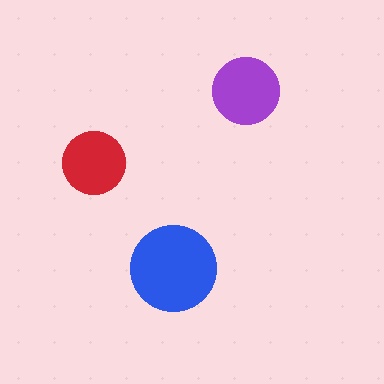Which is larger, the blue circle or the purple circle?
The blue one.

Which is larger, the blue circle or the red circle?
The blue one.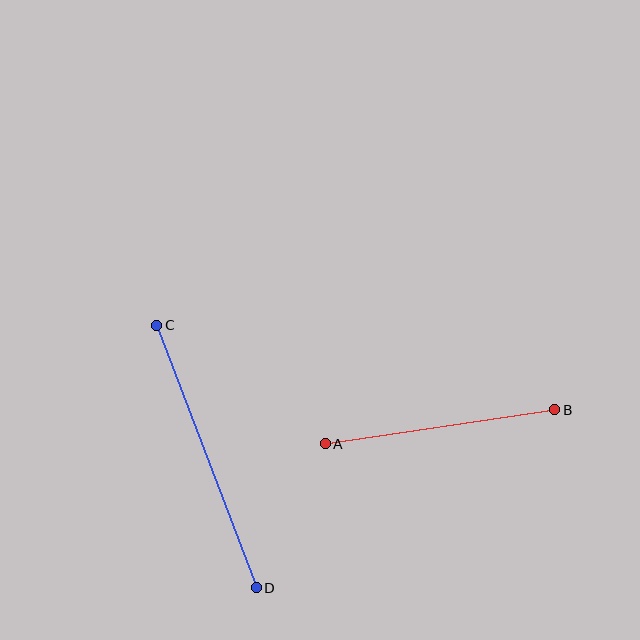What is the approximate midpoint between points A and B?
The midpoint is at approximately (440, 427) pixels.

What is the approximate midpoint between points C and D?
The midpoint is at approximately (207, 457) pixels.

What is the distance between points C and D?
The distance is approximately 280 pixels.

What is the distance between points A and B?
The distance is approximately 232 pixels.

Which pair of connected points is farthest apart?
Points C and D are farthest apart.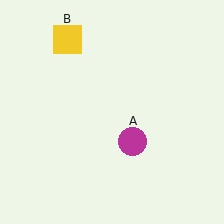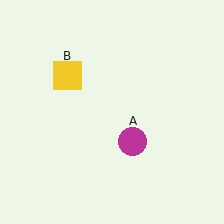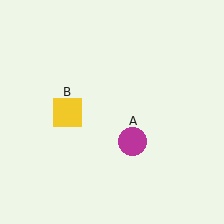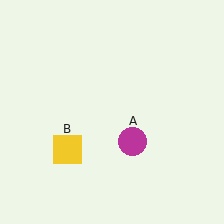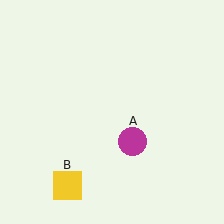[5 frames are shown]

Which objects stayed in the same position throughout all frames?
Magenta circle (object A) remained stationary.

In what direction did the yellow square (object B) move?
The yellow square (object B) moved down.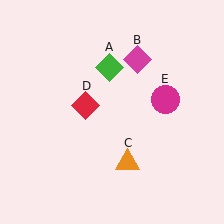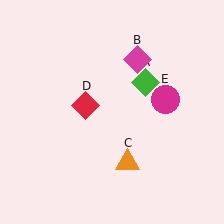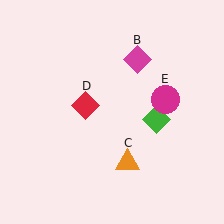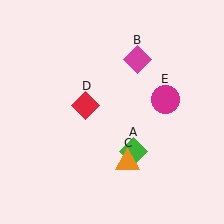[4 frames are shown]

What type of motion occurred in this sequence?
The green diamond (object A) rotated clockwise around the center of the scene.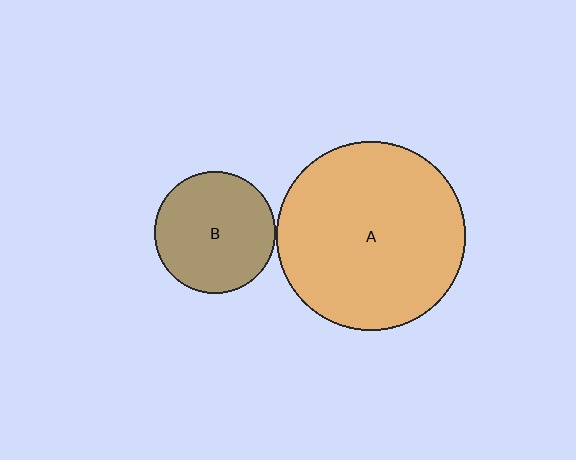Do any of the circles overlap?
No, none of the circles overlap.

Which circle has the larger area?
Circle A (orange).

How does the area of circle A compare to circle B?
Approximately 2.4 times.